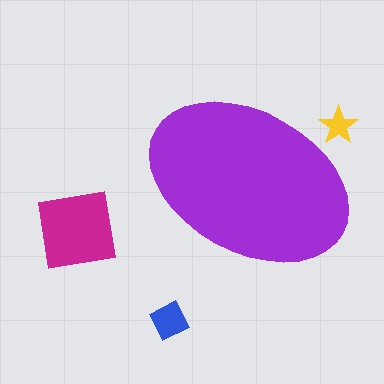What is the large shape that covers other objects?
A purple ellipse.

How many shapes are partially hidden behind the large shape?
1 shape is partially hidden.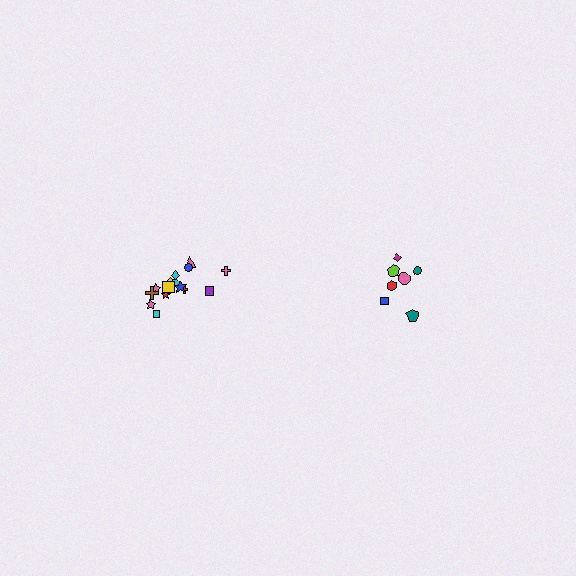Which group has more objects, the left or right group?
The left group.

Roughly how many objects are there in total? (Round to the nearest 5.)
Roughly 20 objects in total.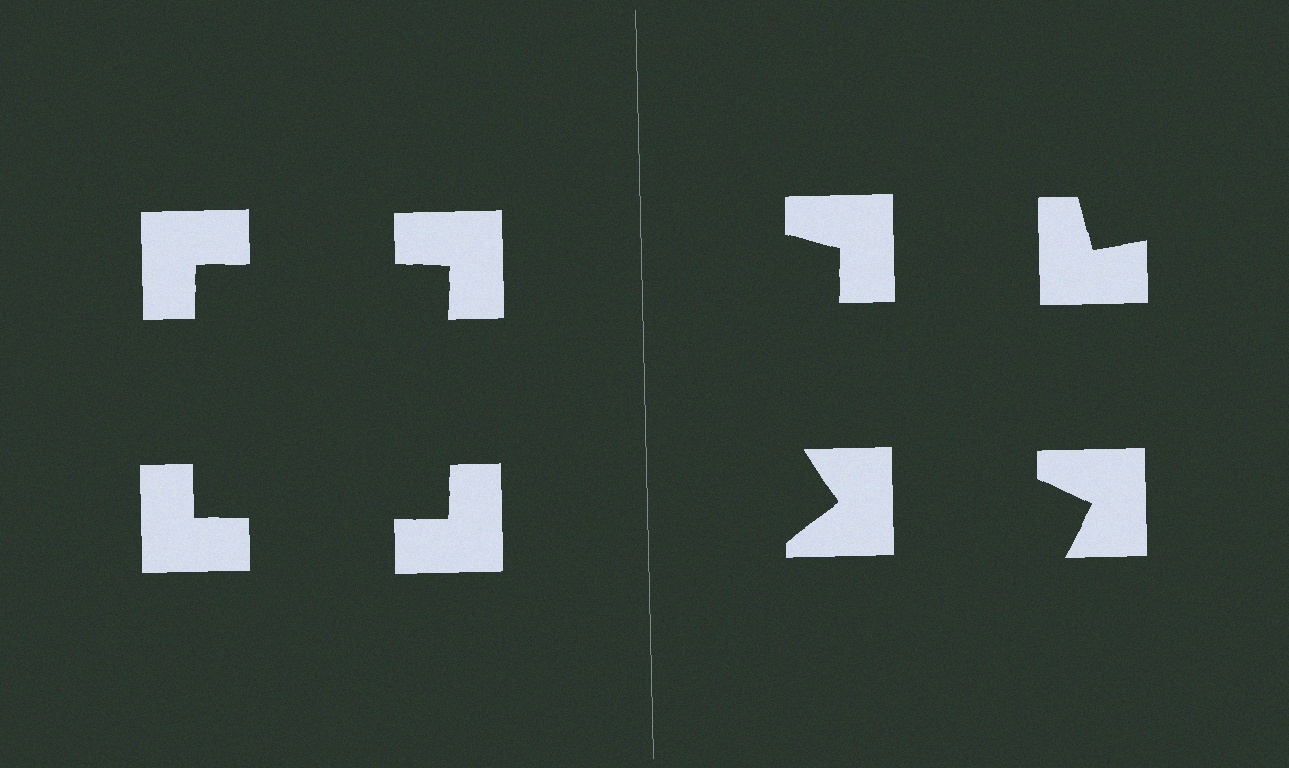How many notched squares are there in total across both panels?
8 — 4 on each side.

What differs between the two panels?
The notched squares are positioned identically on both sides; only the wedge orientations differ. On the left they align to a square; on the right they are misaligned.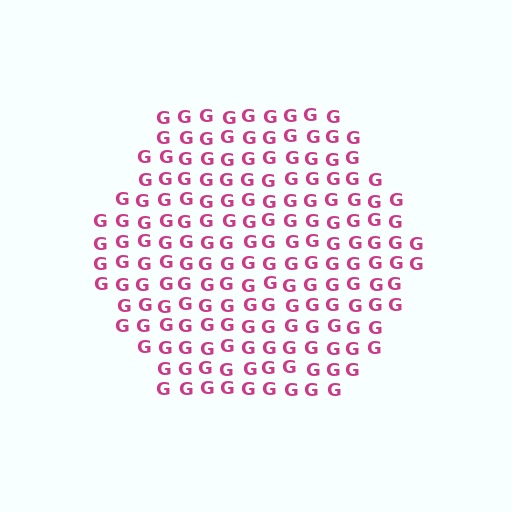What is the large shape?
The large shape is a hexagon.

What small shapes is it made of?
It is made of small letter G's.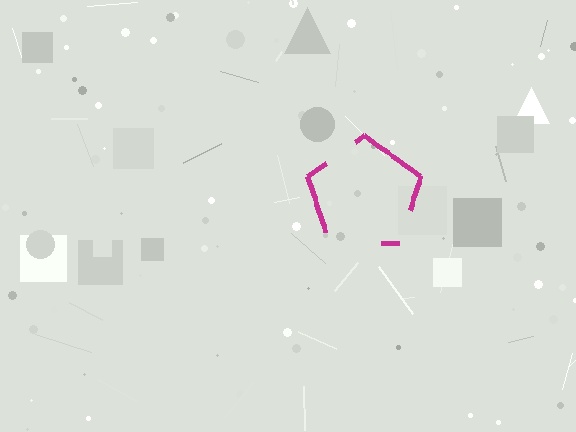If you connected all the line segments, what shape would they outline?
They would outline a pentagon.